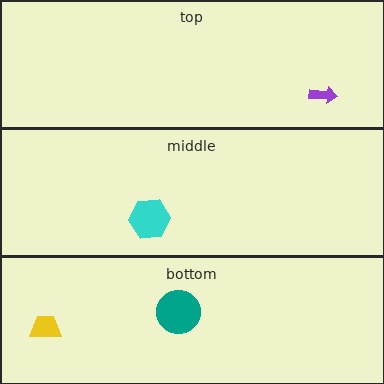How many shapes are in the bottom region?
2.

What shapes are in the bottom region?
The yellow trapezoid, the teal circle.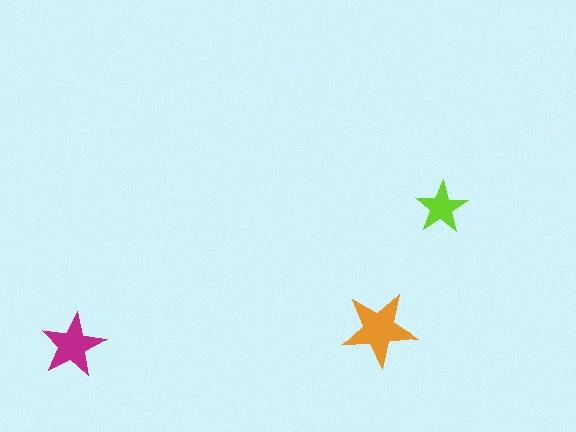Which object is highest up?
The lime star is topmost.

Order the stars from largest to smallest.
the orange one, the magenta one, the lime one.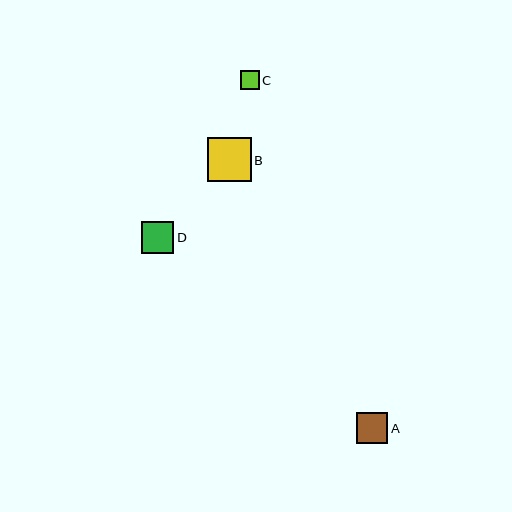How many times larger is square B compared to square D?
Square B is approximately 1.4 times the size of square D.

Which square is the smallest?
Square C is the smallest with a size of approximately 19 pixels.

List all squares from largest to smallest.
From largest to smallest: B, D, A, C.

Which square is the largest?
Square B is the largest with a size of approximately 44 pixels.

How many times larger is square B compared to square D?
Square B is approximately 1.4 times the size of square D.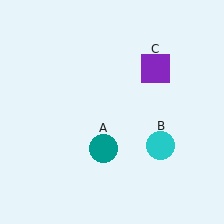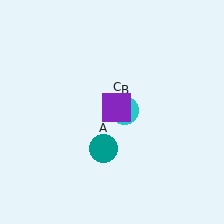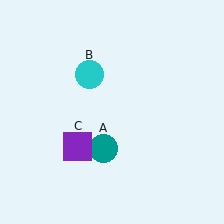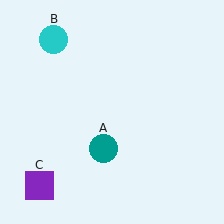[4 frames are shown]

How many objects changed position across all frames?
2 objects changed position: cyan circle (object B), purple square (object C).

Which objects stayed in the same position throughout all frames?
Teal circle (object A) remained stationary.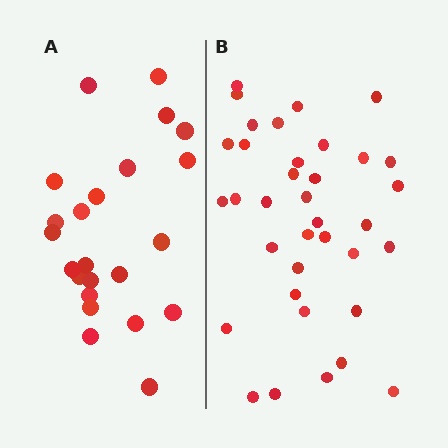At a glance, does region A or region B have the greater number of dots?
Region B (the right region) has more dots.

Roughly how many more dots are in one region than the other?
Region B has approximately 15 more dots than region A.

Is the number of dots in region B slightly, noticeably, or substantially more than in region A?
Region B has substantially more. The ratio is roughly 1.6 to 1.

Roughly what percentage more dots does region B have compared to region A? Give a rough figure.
About 55% more.